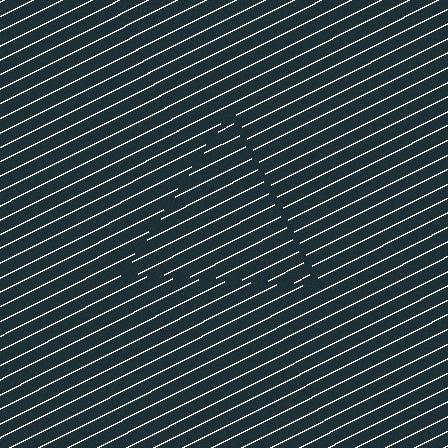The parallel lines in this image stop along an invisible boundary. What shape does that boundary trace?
An illusory triangle. The interior of the shape contains the same grating, shifted by half a period — the contour is defined by the phase discontinuity where line-ends from the inner and outer gratings abut.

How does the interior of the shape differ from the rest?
The interior of the shape contains the same grating, shifted by half a period — the contour is defined by the phase discontinuity where line-ends from the inner and outer gratings abut.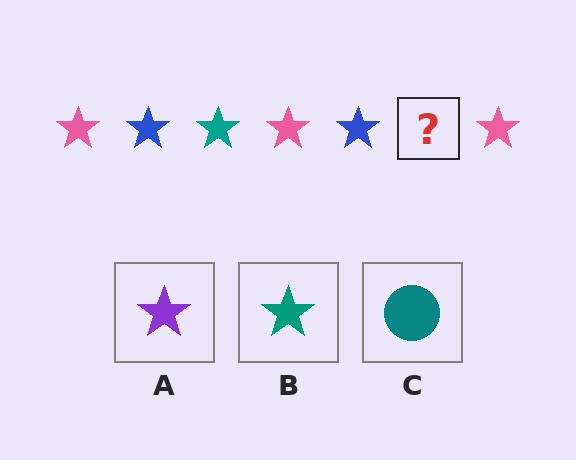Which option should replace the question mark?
Option B.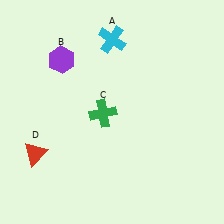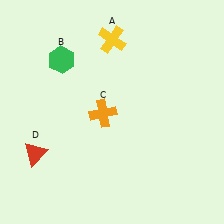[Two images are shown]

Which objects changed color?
A changed from cyan to yellow. B changed from purple to green. C changed from green to orange.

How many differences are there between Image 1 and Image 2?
There are 3 differences between the two images.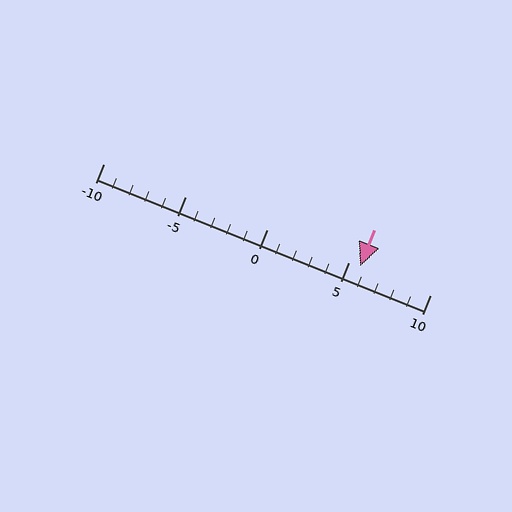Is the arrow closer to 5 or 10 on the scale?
The arrow is closer to 5.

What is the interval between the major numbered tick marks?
The major tick marks are spaced 5 units apart.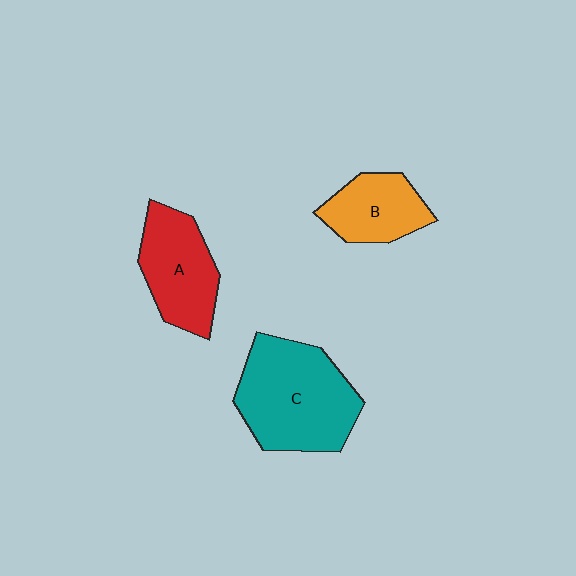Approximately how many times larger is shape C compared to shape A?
Approximately 1.5 times.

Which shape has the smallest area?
Shape B (orange).